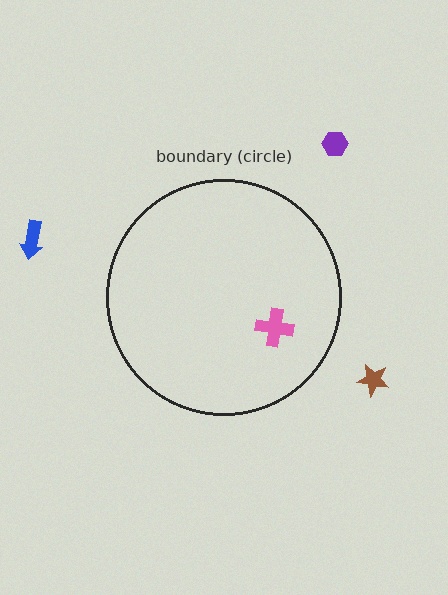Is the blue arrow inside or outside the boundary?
Outside.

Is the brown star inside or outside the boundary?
Outside.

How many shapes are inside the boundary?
1 inside, 3 outside.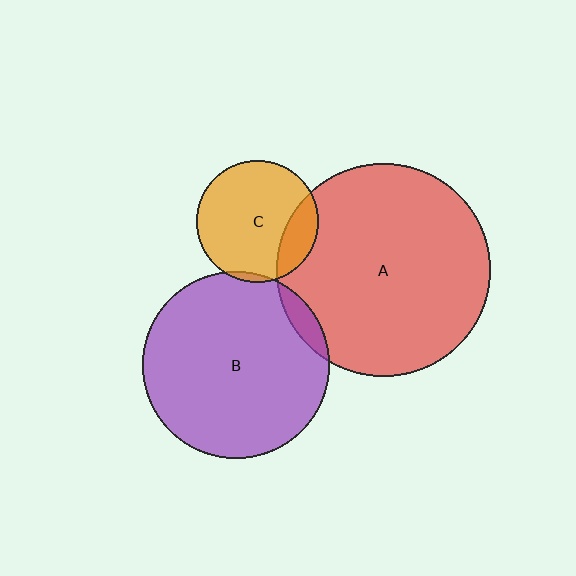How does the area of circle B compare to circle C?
Approximately 2.3 times.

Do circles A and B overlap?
Yes.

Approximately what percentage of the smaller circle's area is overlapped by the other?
Approximately 5%.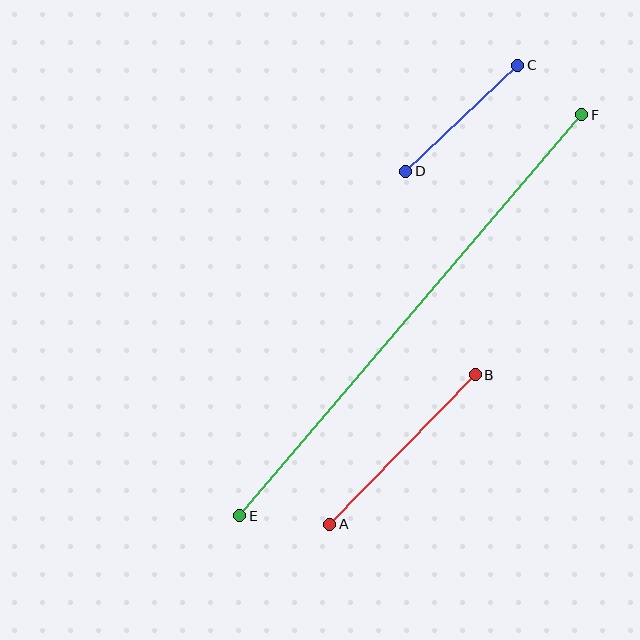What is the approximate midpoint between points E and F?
The midpoint is at approximately (411, 315) pixels.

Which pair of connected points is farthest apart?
Points E and F are farthest apart.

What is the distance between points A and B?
The distance is approximately 209 pixels.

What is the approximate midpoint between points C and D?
The midpoint is at approximately (462, 118) pixels.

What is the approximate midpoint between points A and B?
The midpoint is at approximately (402, 450) pixels.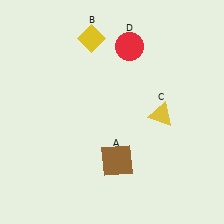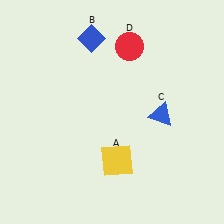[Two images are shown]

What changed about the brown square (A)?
In Image 1, A is brown. In Image 2, it changed to yellow.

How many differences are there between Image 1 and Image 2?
There are 3 differences between the two images.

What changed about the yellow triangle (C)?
In Image 1, C is yellow. In Image 2, it changed to blue.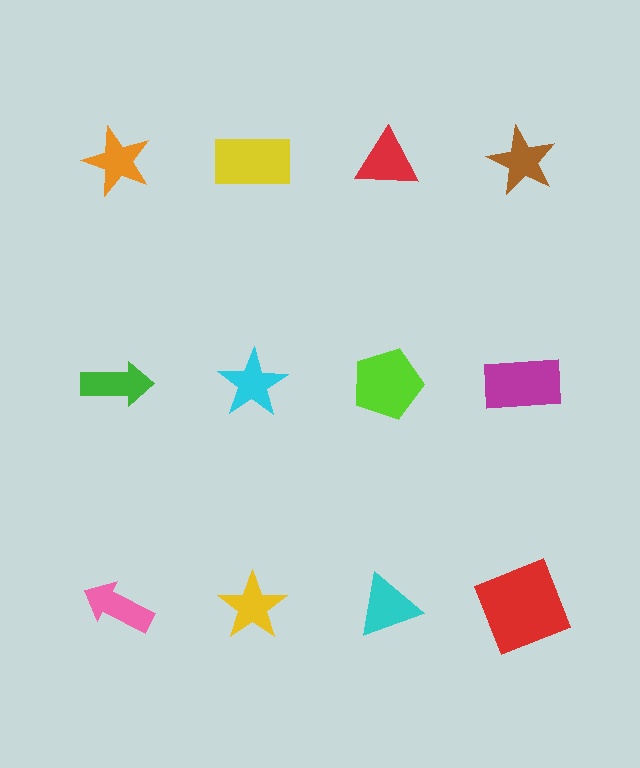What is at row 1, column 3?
A red triangle.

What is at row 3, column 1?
A pink arrow.